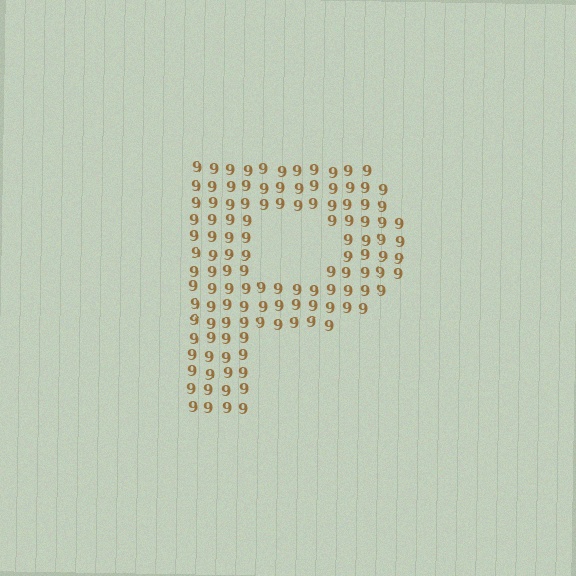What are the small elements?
The small elements are digit 9's.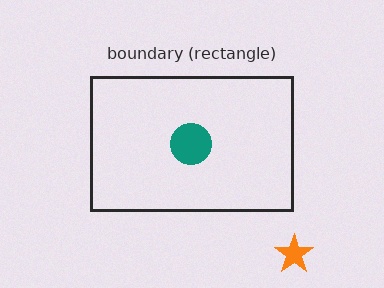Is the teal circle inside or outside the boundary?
Inside.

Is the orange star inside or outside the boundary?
Outside.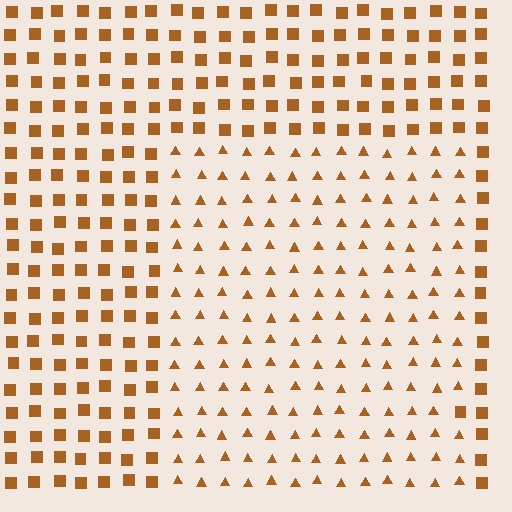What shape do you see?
I see a rectangle.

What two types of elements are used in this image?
The image uses triangles inside the rectangle region and squares outside it.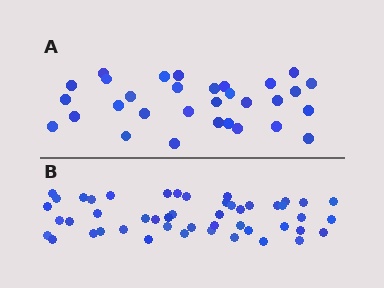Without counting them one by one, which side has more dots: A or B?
Region B (the bottom region) has more dots.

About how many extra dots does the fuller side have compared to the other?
Region B has approximately 15 more dots than region A.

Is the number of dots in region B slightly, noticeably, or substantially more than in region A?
Region B has substantially more. The ratio is roughly 1.5 to 1.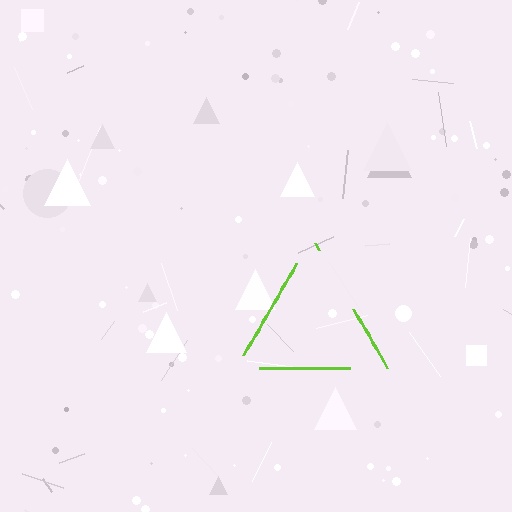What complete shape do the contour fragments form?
The contour fragments form a triangle.